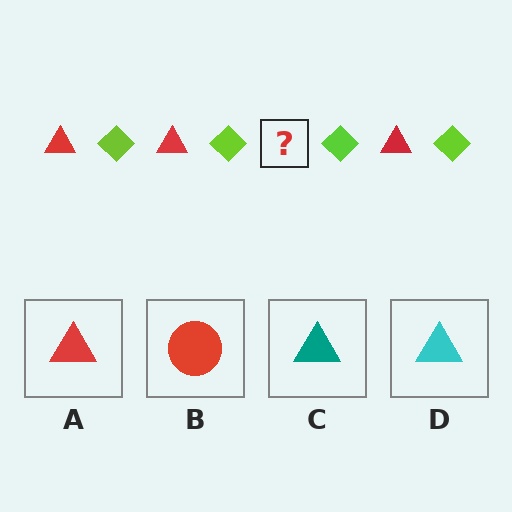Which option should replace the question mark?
Option A.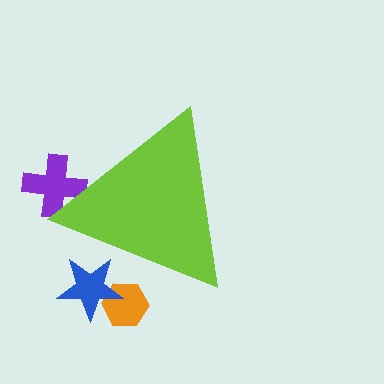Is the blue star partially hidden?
Yes, the blue star is partially hidden behind the lime triangle.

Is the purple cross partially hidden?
Yes, the purple cross is partially hidden behind the lime triangle.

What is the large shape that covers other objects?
A lime triangle.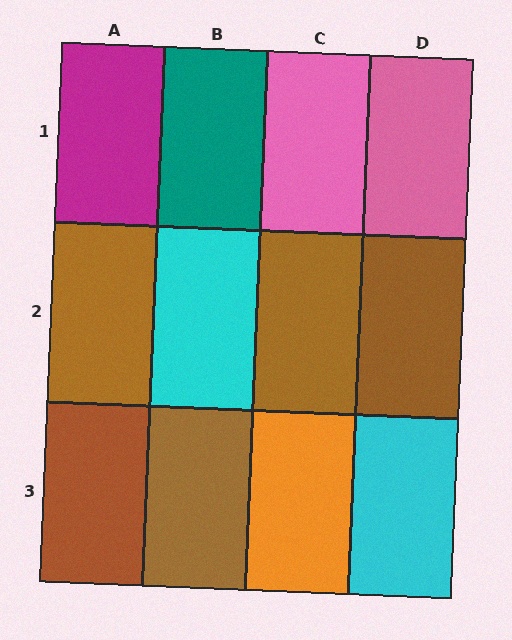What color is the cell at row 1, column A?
Magenta.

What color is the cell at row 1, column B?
Teal.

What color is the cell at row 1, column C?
Pink.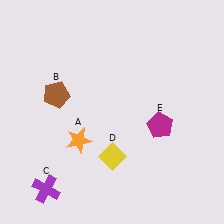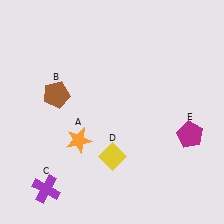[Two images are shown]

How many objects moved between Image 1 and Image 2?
1 object moved between the two images.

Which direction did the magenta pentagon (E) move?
The magenta pentagon (E) moved right.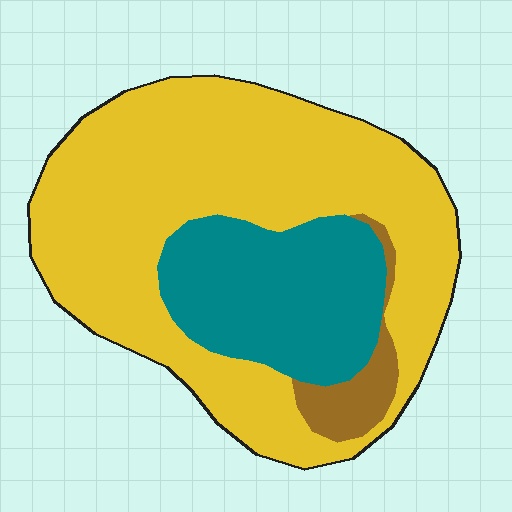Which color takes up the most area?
Yellow, at roughly 70%.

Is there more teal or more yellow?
Yellow.